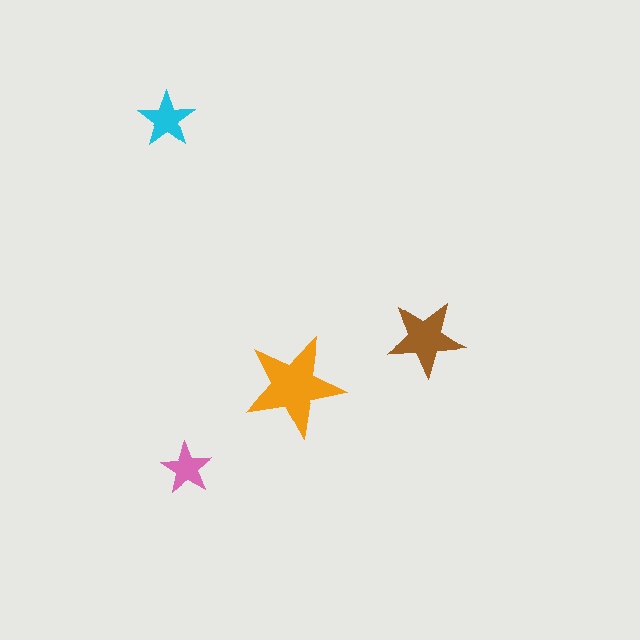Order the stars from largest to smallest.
the orange one, the brown one, the cyan one, the pink one.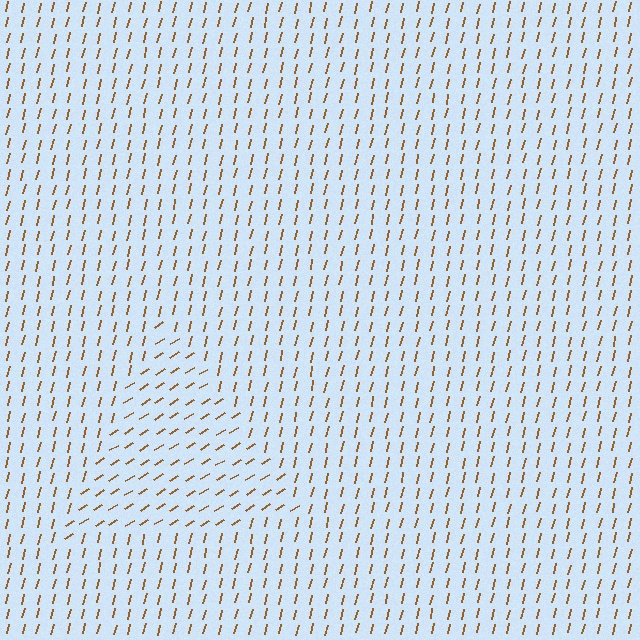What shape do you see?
I see a triangle.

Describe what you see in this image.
The image is filled with small brown line segments. A triangle region in the image has lines oriented differently from the surrounding lines, creating a visible texture boundary.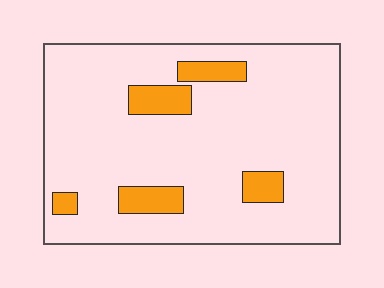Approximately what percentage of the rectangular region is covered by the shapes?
Approximately 10%.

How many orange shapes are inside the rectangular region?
5.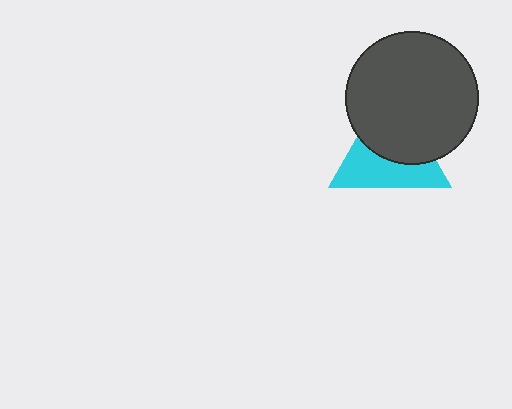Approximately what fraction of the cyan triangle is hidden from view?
Roughly 52% of the cyan triangle is hidden behind the dark gray circle.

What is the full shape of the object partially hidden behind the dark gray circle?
The partially hidden object is a cyan triangle.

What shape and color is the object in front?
The object in front is a dark gray circle.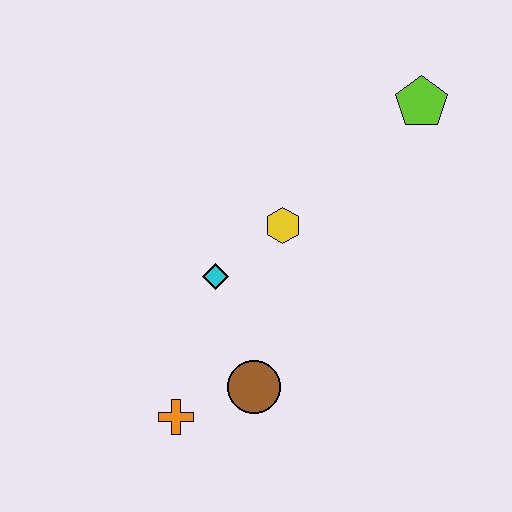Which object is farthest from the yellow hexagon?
The orange cross is farthest from the yellow hexagon.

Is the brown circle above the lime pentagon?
No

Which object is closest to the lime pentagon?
The yellow hexagon is closest to the lime pentagon.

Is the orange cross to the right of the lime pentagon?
No